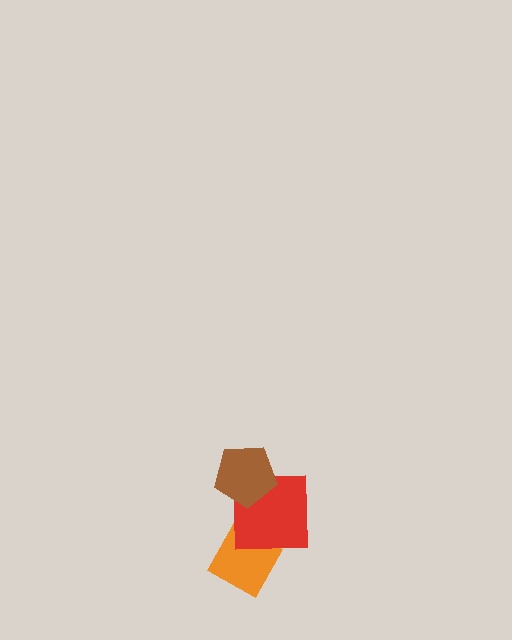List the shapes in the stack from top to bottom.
From top to bottom: the brown pentagon, the red square, the orange diamond.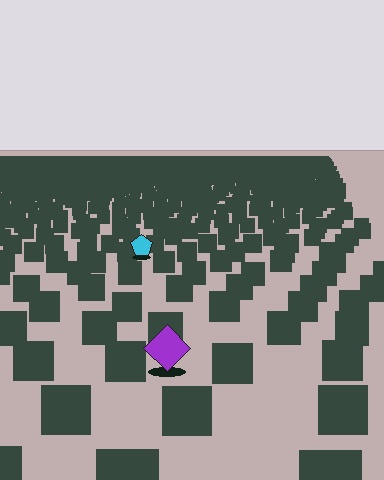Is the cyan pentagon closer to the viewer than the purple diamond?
No. The purple diamond is closer — you can tell from the texture gradient: the ground texture is coarser near it.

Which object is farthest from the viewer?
The cyan pentagon is farthest from the viewer. It appears smaller and the ground texture around it is denser.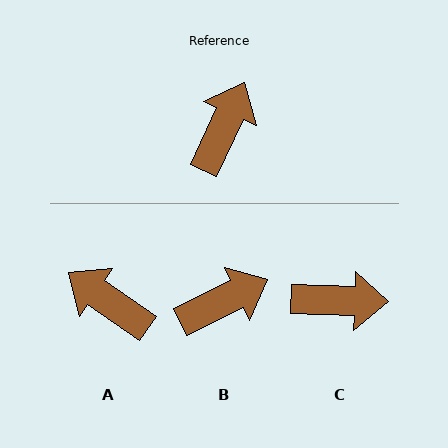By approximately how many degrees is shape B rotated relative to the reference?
Approximately 39 degrees clockwise.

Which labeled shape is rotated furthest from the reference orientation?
A, about 80 degrees away.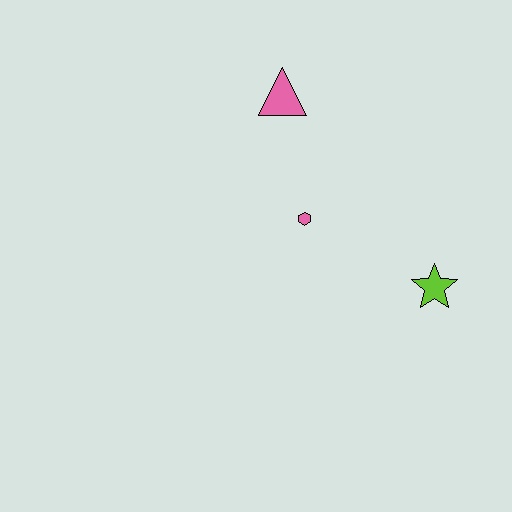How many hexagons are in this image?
There is 1 hexagon.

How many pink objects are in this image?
There are 2 pink objects.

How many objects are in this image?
There are 3 objects.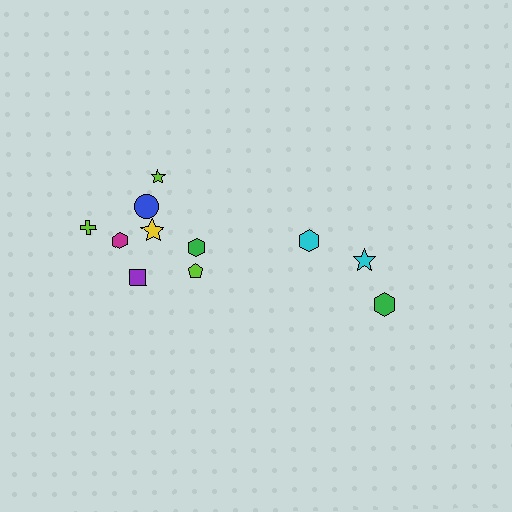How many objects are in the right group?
There are 3 objects.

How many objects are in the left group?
There are 8 objects.